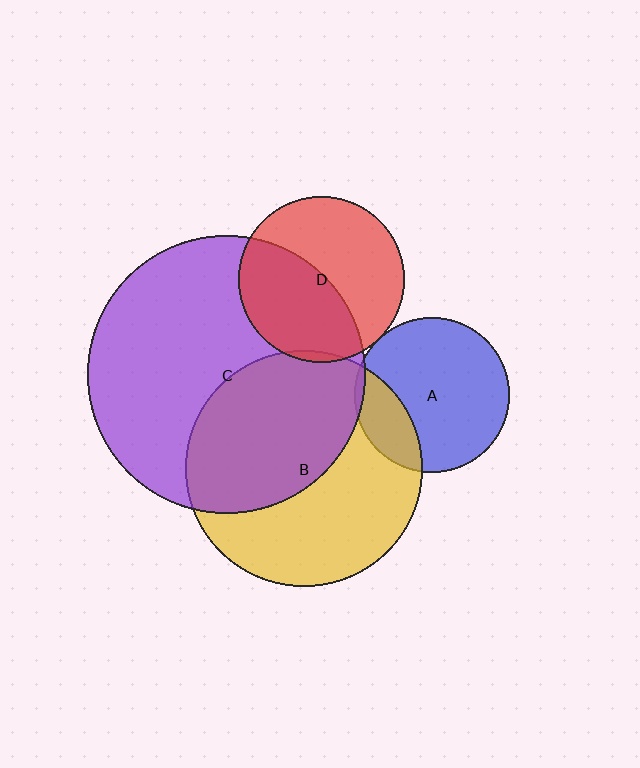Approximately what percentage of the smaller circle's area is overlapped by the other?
Approximately 5%.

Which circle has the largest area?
Circle C (purple).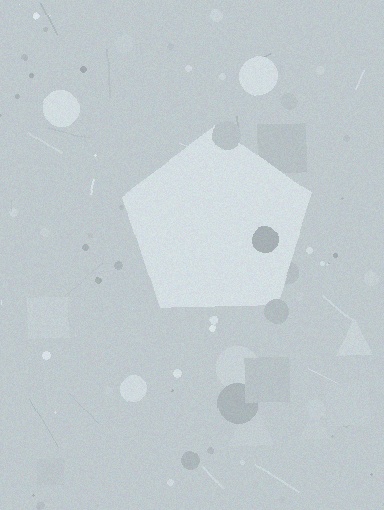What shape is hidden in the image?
A pentagon is hidden in the image.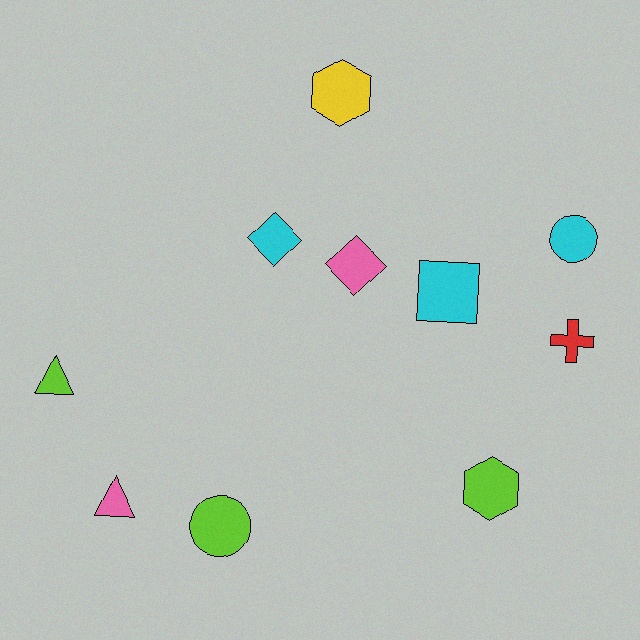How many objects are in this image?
There are 10 objects.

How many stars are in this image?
There are no stars.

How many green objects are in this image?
There are no green objects.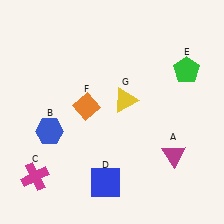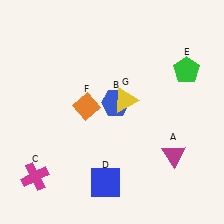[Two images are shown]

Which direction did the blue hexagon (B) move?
The blue hexagon (B) moved right.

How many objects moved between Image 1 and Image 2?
1 object moved between the two images.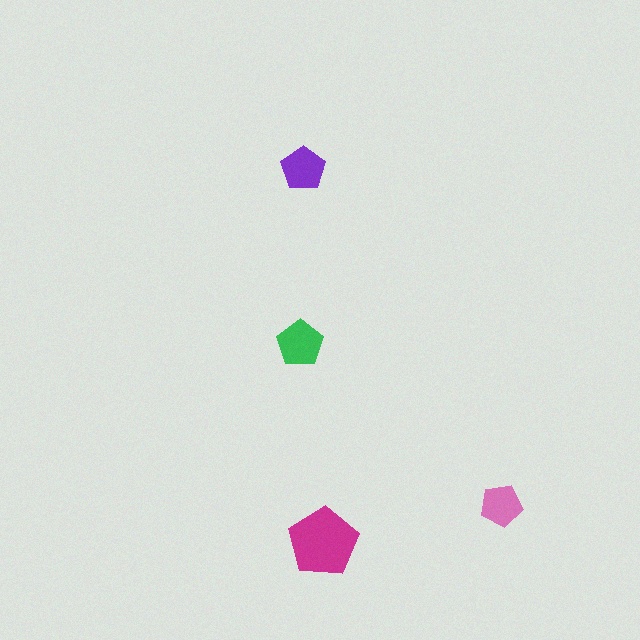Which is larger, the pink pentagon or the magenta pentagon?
The magenta one.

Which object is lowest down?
The magenta pentagon is bottommost.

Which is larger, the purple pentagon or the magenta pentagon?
The magenta one.